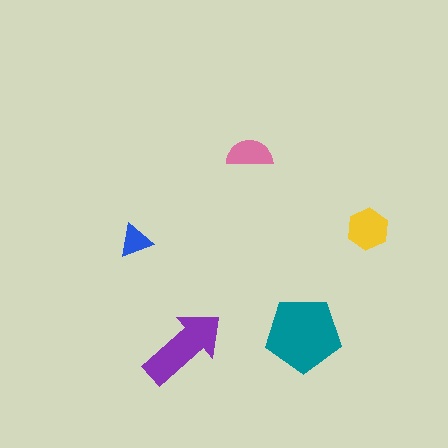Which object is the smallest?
The blue triangle.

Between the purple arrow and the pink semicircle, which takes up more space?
The purple arrow.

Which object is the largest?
The teal pentagon.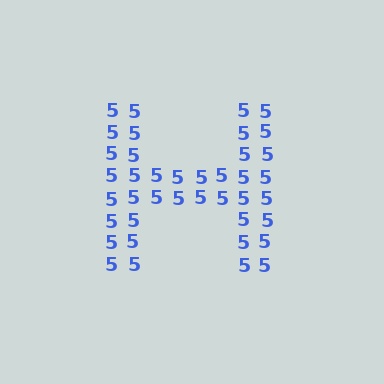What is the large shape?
The large shape is the letter H.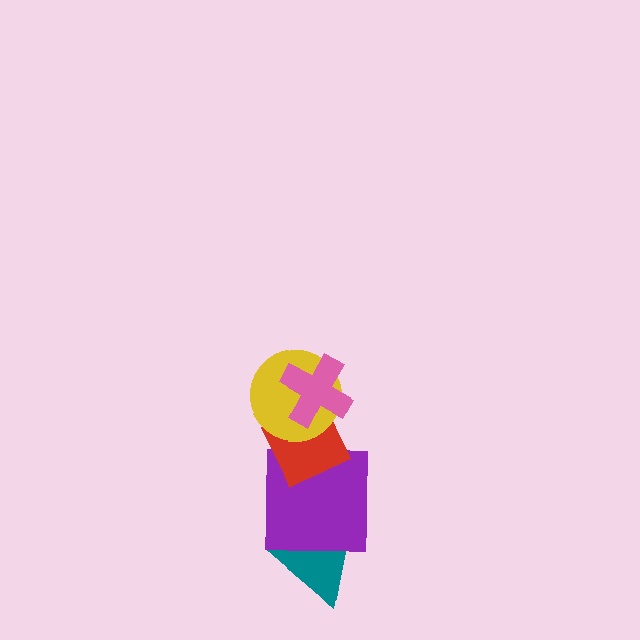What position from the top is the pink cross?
The pink cross is 1st from the top.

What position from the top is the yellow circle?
The yellow circle is 2nd from the top.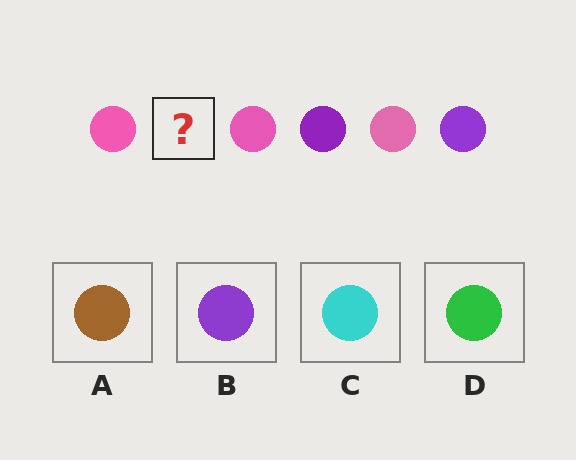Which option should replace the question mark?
Option B.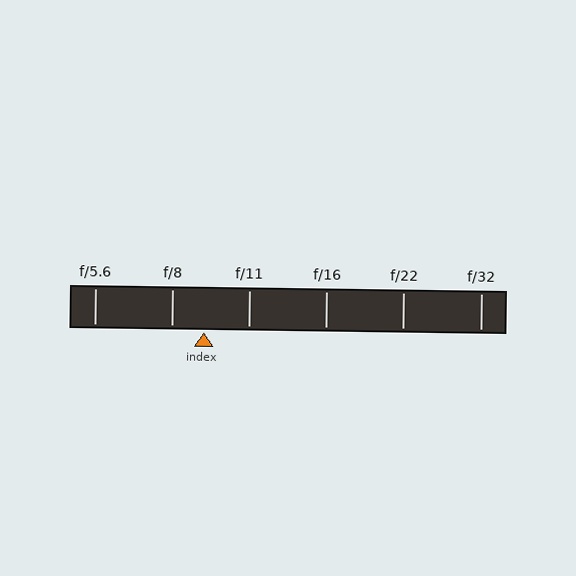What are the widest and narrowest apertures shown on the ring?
The widest aperture shown is f/5.6 and the narrowest is f/32.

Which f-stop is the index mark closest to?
The index mark is closest to f/8.